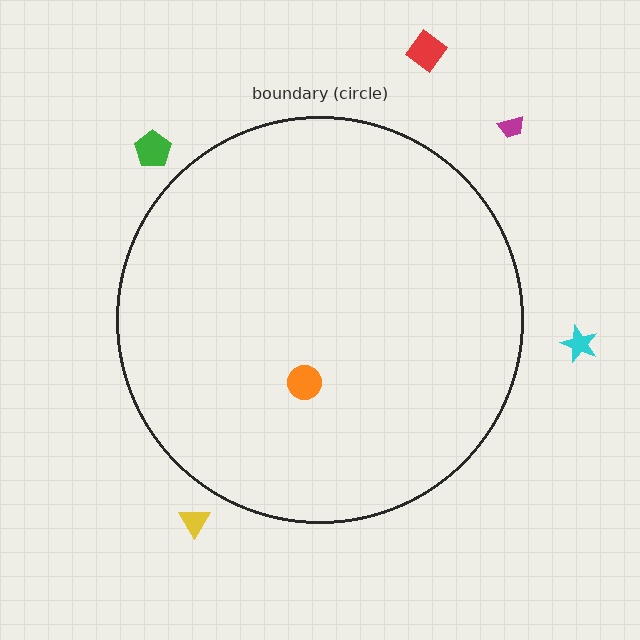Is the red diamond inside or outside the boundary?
Outside.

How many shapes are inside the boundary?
1 inside, 5 outside.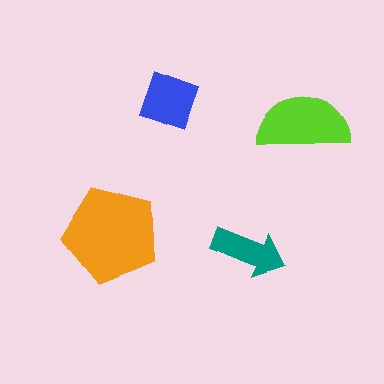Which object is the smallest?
The teal arrow.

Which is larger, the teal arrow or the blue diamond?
The blue diamond.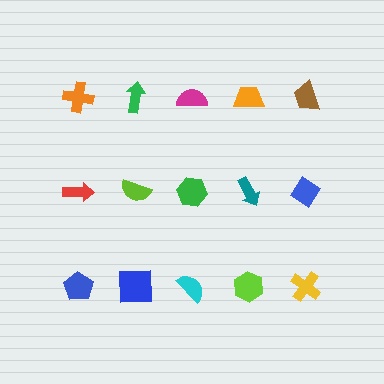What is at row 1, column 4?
An orange trapezoid.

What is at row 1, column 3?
A magenta semicircle.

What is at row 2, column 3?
A green hexagon.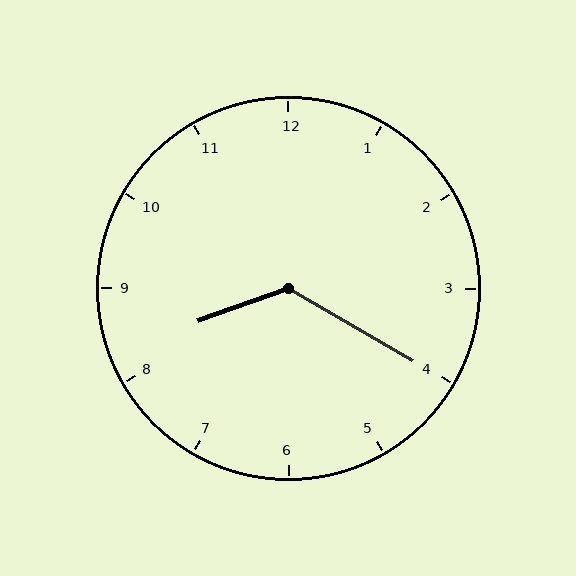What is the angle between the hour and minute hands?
Approximately 130 degrees.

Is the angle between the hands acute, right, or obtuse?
It is obtuse.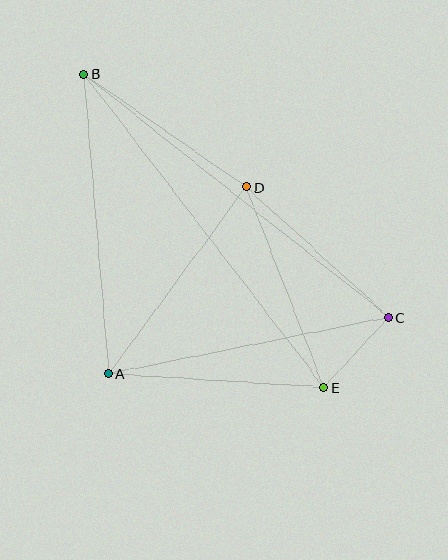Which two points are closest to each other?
Points C and E are closest to each other.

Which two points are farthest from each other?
Points B and E are farthest from each other.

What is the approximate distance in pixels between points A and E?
The distance between A and E is approximately 216 pixels.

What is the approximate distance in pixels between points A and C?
The distance between A and C is approximately 285 pixels.